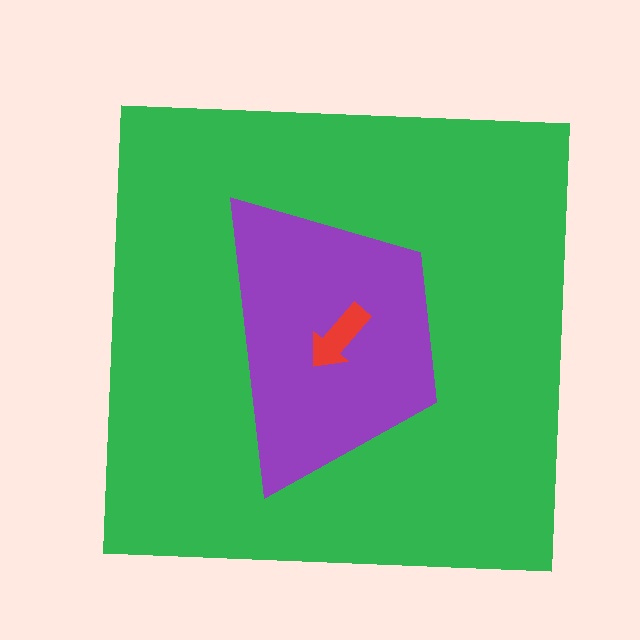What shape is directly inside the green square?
The purple trapezoid.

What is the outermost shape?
The green square.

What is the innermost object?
The red arrow.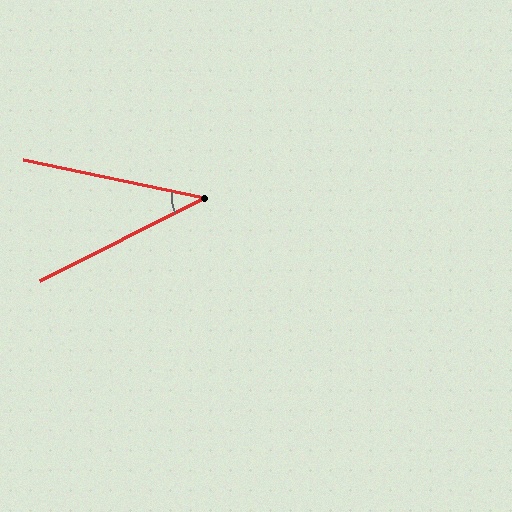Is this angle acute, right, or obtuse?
It is acute.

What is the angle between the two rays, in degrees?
Approximately 39 degrees.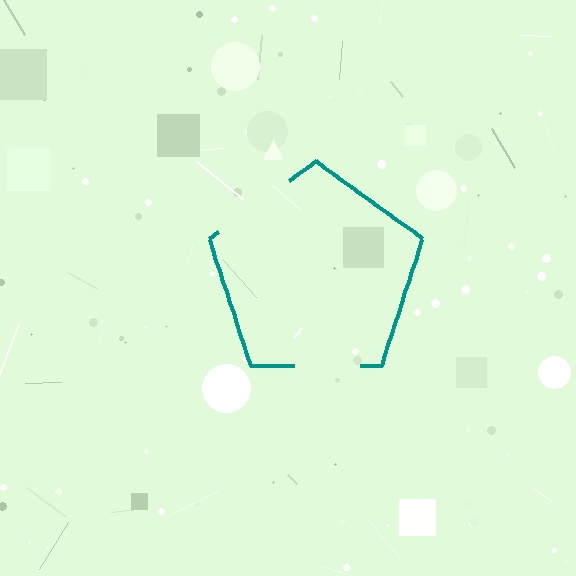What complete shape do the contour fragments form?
The contour fragments form a pentagon.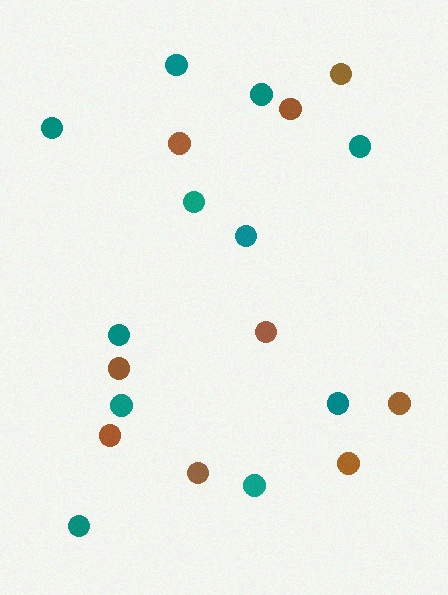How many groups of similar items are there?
There are 2 groups: one group of teal circles (11) and one group of brown circles (9).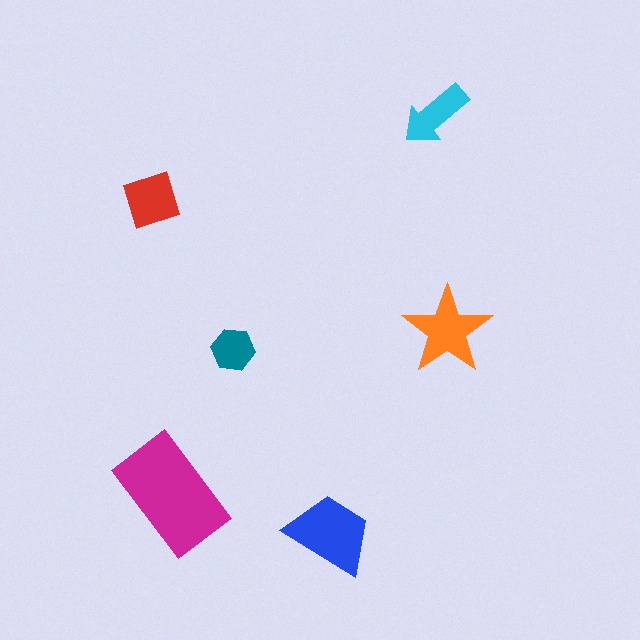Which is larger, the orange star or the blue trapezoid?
The blue trapezoid.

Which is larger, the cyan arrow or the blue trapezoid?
The blue trapezoid.